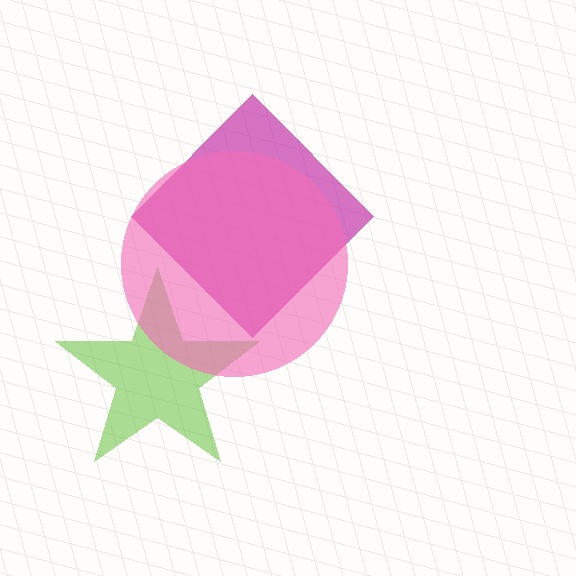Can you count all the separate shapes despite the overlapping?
Yes, there are 3 separate shapes.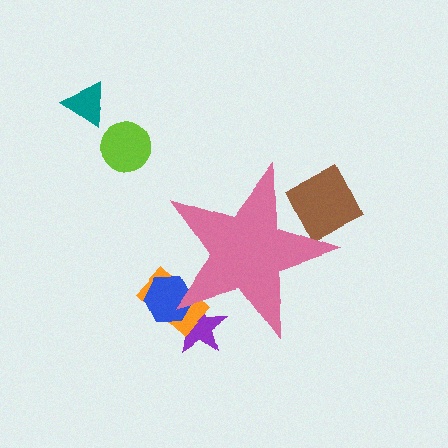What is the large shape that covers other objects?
A pink star.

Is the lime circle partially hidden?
No, the lime circle is fully visible.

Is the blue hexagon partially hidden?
Yes, the blue hexagon is partially hidden behind the pink star.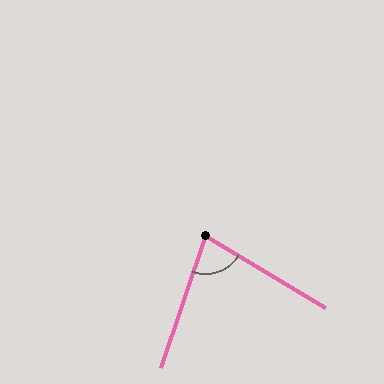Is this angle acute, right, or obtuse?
It is acute.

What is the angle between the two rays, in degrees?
Approximately 78 degrees.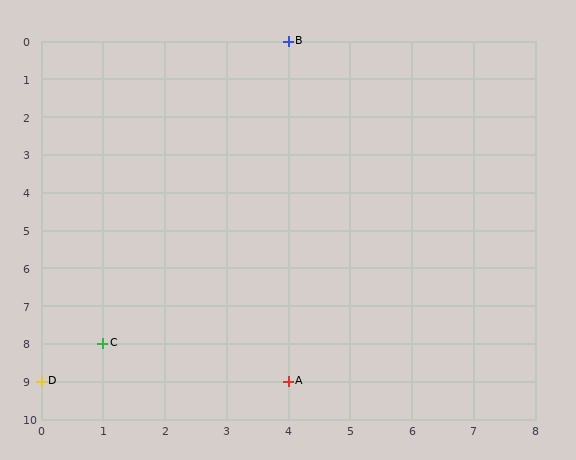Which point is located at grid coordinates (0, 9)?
Point D is at (0, 9).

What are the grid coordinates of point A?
Point A is at grid coordinates (4, 9).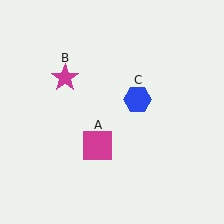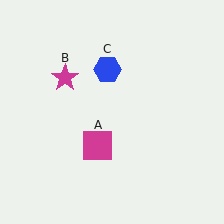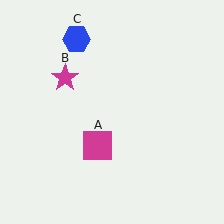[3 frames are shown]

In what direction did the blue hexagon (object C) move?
The blue hexagon (object C) moved up and to the left.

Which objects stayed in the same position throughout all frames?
Magenta square (object A) and magenta star (object B) remained stationary.